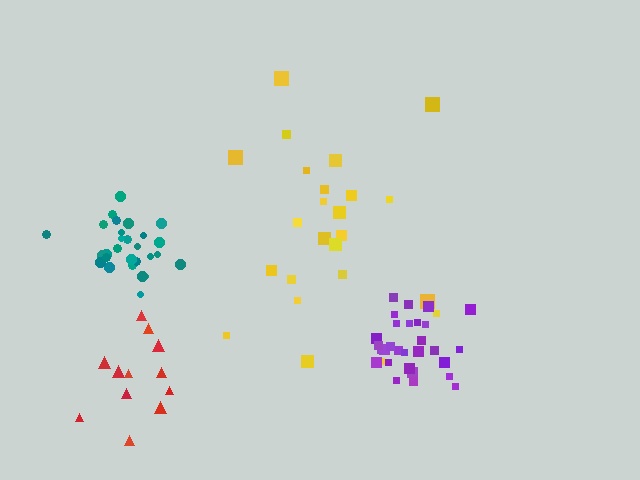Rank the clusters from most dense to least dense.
purple, teal, red, yellow.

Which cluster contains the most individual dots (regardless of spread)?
Purple (29).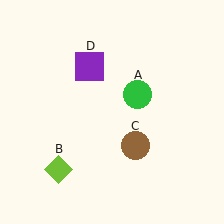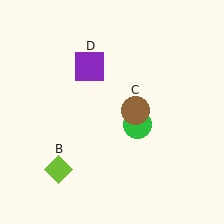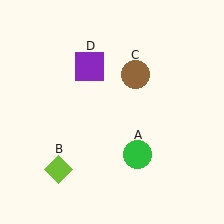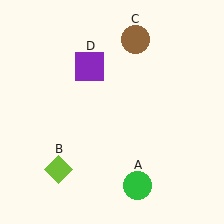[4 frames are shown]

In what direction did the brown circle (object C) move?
The brown circle (object C) moved up.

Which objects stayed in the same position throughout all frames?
Lime diamond (object B) and purple square (object D) remained stationary.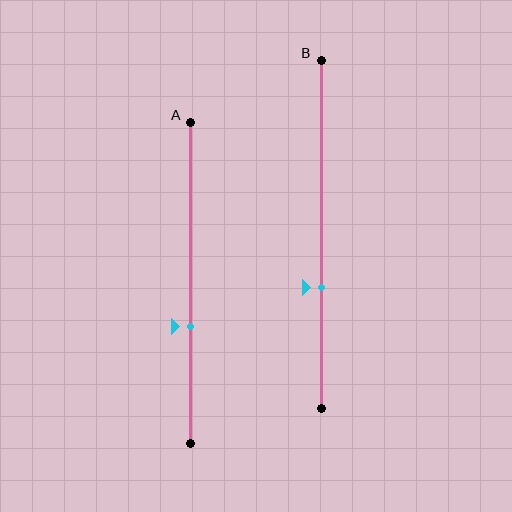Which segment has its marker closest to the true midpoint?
Segment A has its marker closest to the true midpoint.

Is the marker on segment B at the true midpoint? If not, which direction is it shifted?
No, the marker on segment B is shifted downward by about 15% of the segment length.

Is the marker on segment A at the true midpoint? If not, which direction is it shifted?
No, the marker on segment A is shifted downward by about 14% of the segment length.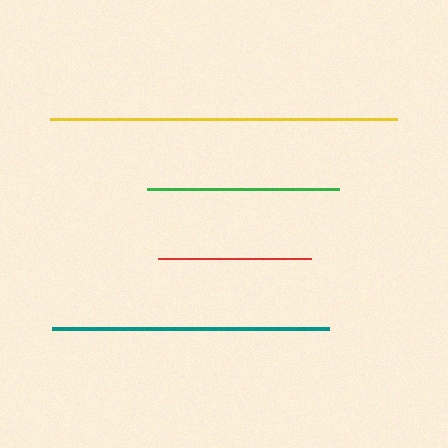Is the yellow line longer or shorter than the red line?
The yellow line is longer than the red line.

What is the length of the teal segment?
The teal segment is approximately 276 pixels long.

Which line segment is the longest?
The yellow line is the longest at approximately 348 pixels.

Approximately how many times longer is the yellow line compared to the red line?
The yellow line is approximately 2.3 times the length of the red line.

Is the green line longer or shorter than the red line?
The green line is longer than the red line.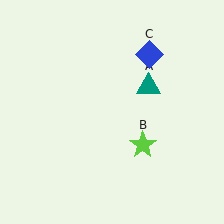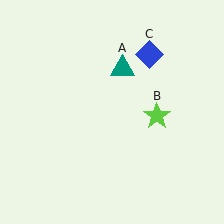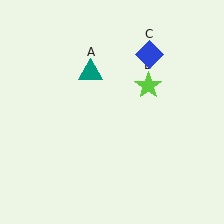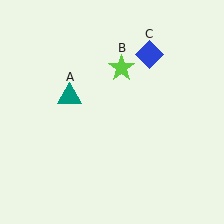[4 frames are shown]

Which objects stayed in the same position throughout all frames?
Blue diamond (object C) remained stationary.